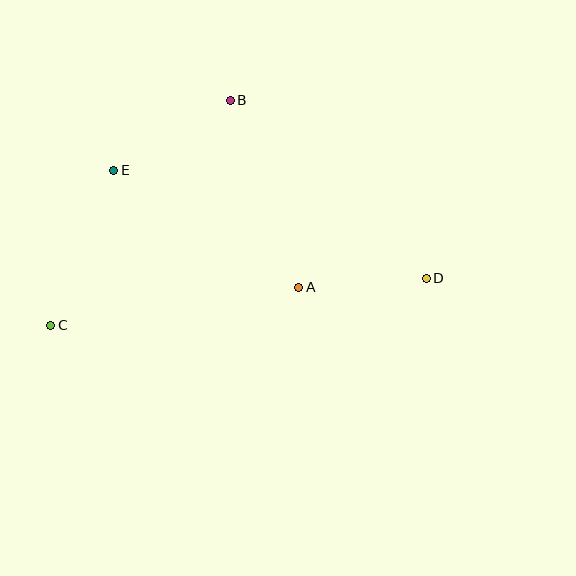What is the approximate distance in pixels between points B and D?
The distance between B and D is approximately 265 pixels.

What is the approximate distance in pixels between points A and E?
The distance between A and E is approximately 219 pixels.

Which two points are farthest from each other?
Points C and D are farthest from each other.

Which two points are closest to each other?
Points A and D are closest to each other.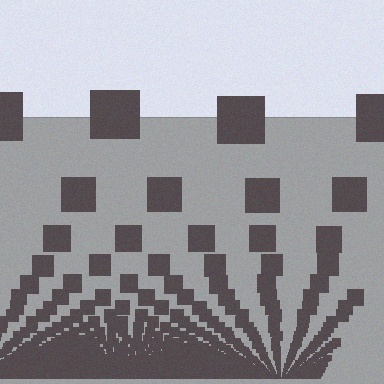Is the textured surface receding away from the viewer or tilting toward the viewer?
The surface appears to tilt toward the viewer. Texture elements get larger and sparser toward the top.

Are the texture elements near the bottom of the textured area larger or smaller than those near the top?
Smaller. The gradient is inverted — elements near the bottom are smaller and denser.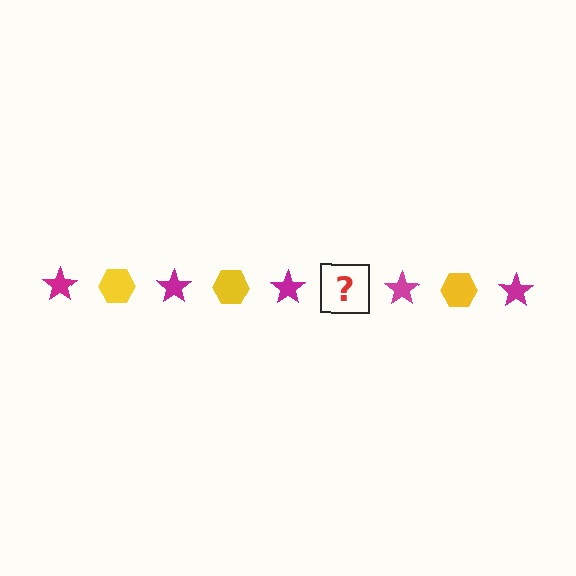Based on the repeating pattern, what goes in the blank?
The blank should be a yellow hexagon.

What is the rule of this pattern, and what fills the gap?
The rule is that the pattern alternates between magenta star and yellow hexagon. The gap should be filled with a yellow hexagon.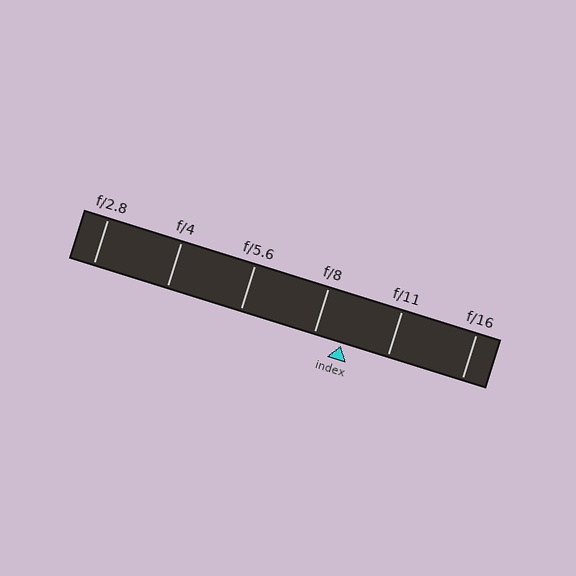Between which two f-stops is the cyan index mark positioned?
The index mark is between f/8 and f/11.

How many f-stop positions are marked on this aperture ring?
There are 6 f-stop positions marked.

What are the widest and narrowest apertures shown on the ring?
The widest aperture shown is f/2.8 and the narrowest is f/16.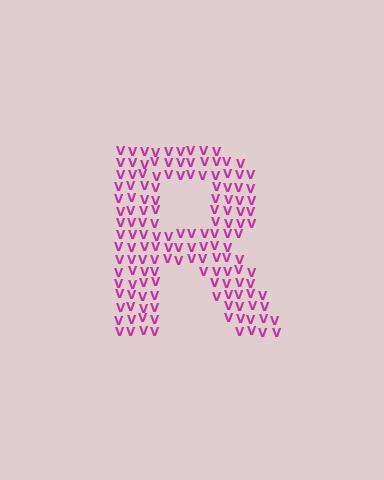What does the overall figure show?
The overall figure shows the letter R.